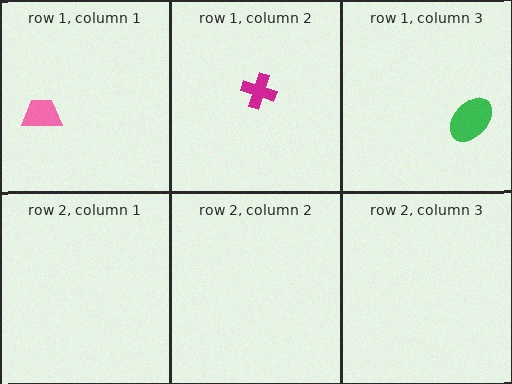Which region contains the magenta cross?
The row 1, column 2 region.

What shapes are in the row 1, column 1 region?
The pink trapezoid.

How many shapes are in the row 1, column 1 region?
1.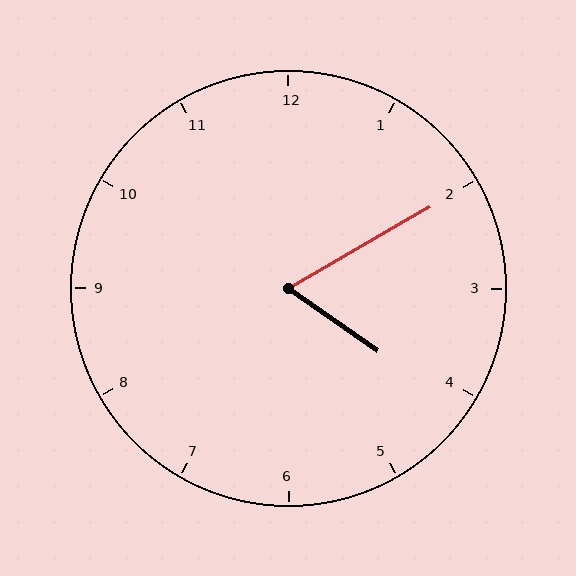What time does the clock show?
4:10.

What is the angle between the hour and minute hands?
Approximately 65 degrees.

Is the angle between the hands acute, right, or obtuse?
It is acute.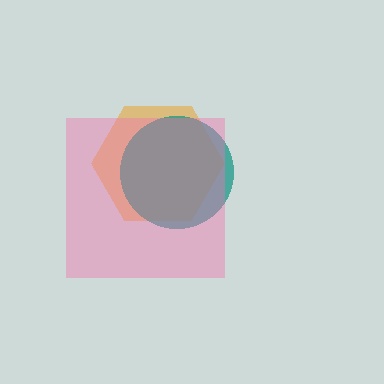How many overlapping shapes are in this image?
There are 3 overlapping shapes in the image.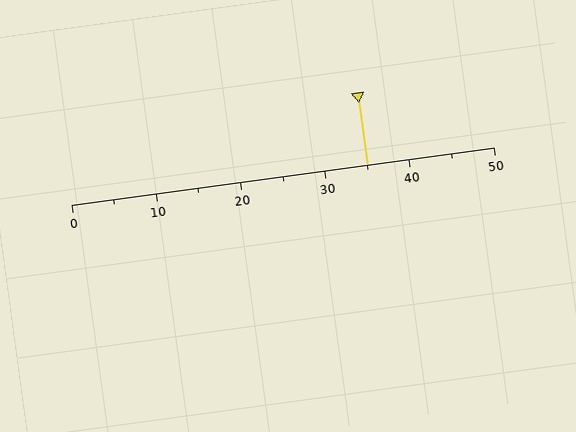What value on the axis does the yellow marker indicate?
The marker indicates approximately 35.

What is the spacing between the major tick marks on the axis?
The major ticks are spaced 10 apart.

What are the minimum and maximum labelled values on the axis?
The axis runs from 0 to 50.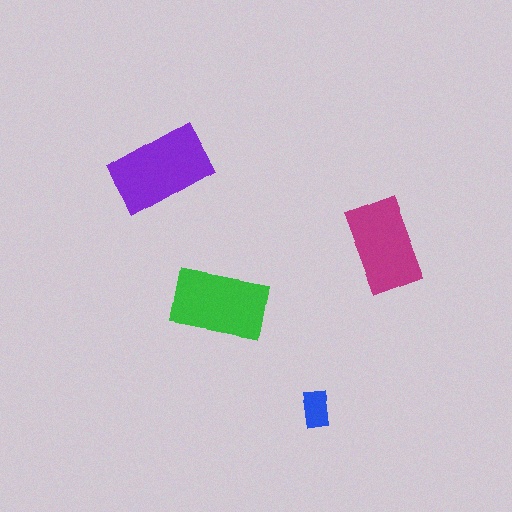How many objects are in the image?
There are 4 objects in the image.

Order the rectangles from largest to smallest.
the purple one, the green one, the magenta one, the blue one.